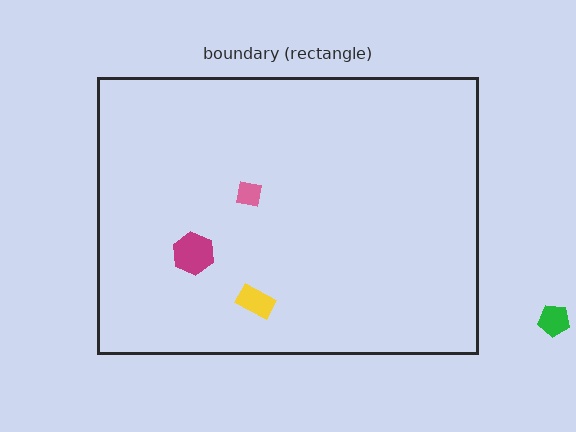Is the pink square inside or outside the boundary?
Inside.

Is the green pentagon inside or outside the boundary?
Outside.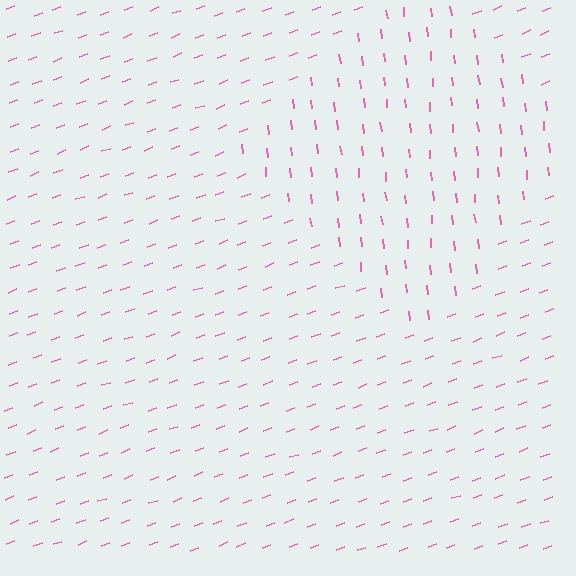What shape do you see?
I see a diamond.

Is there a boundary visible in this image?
Yes, there is a texture boundary formed by a change in line orientation.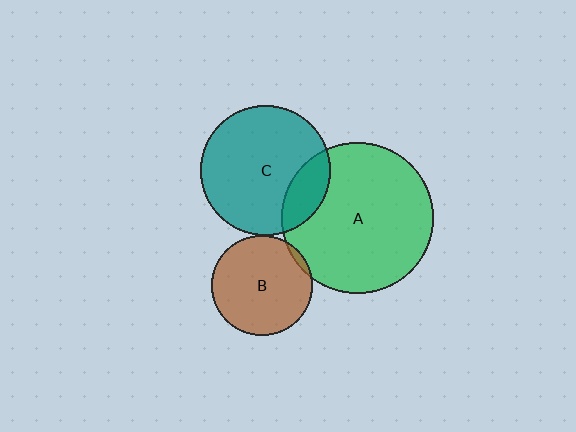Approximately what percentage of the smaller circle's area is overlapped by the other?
Approximately 5%.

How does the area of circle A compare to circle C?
Approximately 1.4 times.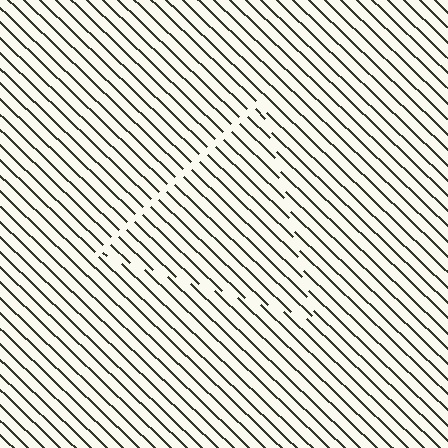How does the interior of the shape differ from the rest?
The interior of the shape contains the same grating, shifted by half a period — the contour is defined by the phase discontinuity where line-ends from the inner and outer gratings abut.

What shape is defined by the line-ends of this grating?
An illusory triangle. The interior of the shape contains the same grating, shifted by half a period — the contour is defined by the phase discontinuity where line-ends from the inner and outer gratings abut.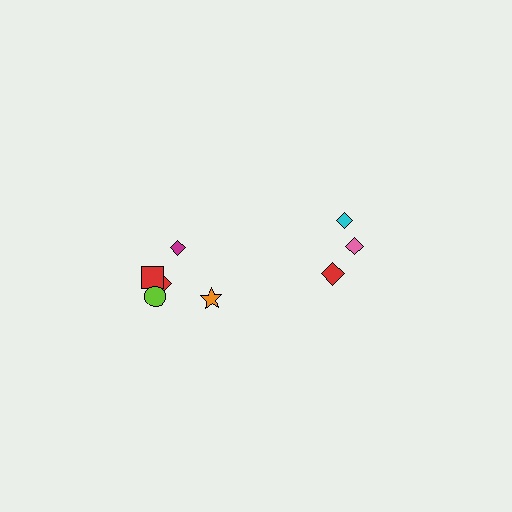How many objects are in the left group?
There are 5 objects.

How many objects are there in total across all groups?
There are 8 objects.